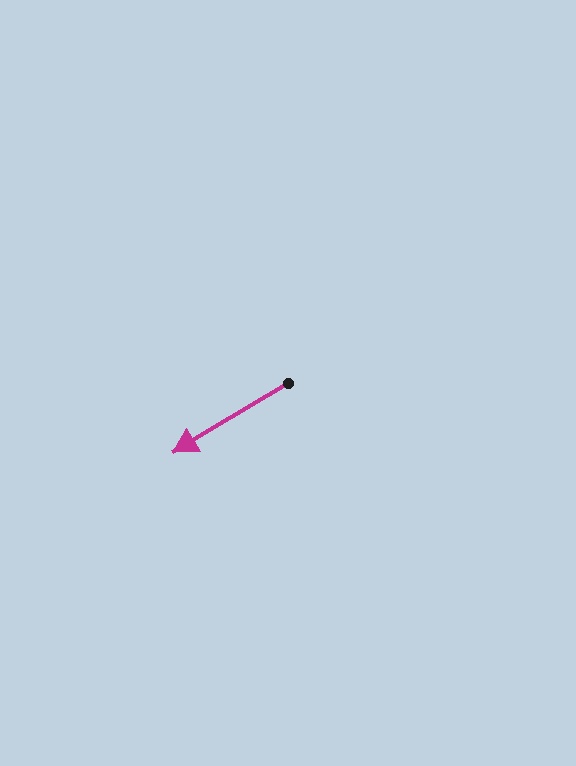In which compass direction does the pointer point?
Southwest.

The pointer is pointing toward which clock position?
Roughly 8 o'clock.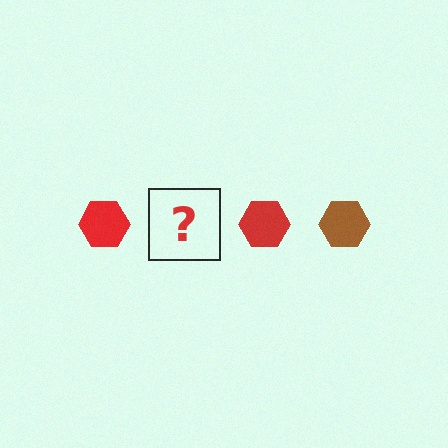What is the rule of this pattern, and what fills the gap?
The rule is that the pattern cycles through red, brown hexagons. The gap should be filled with a brown hexagon.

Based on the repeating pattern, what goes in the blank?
The blank should be a brown hexagon.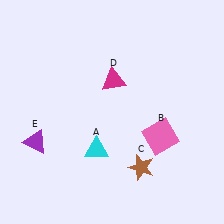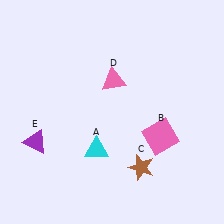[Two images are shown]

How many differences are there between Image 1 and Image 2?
There is 1 difference between the two images.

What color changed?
The triangle (D) changed from magenta in Image 1 to pink in Image 2.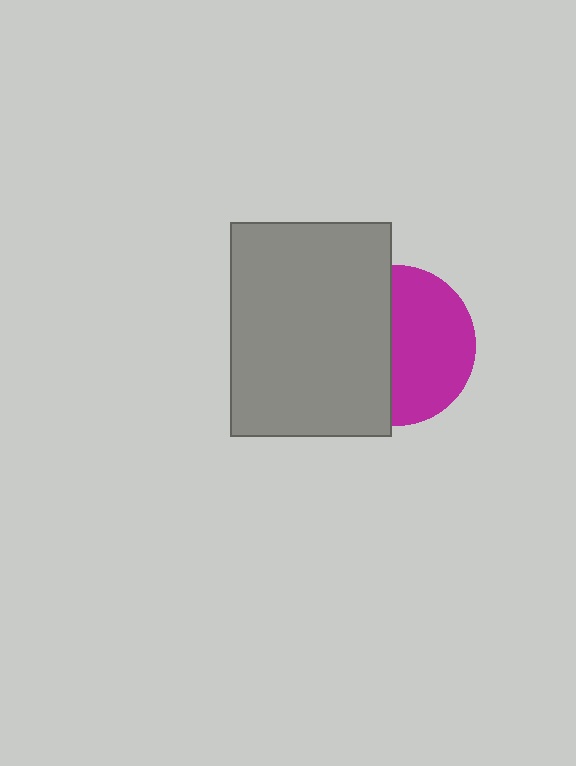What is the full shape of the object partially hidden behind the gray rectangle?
The partially hidden object is a magenta circle.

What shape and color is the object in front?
The object in front is a gray rectangle.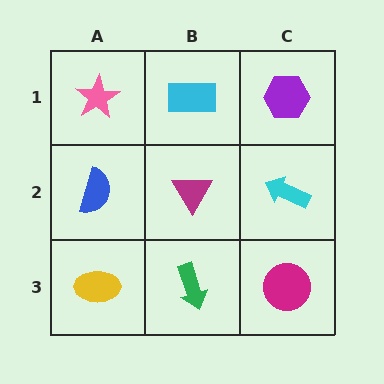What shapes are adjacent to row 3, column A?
A blue semicircle (row 2, column A), a green arrow (row 3, column B).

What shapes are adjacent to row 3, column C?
A cyan arrow (row 2, column C), a green arrow (row 3, column B).